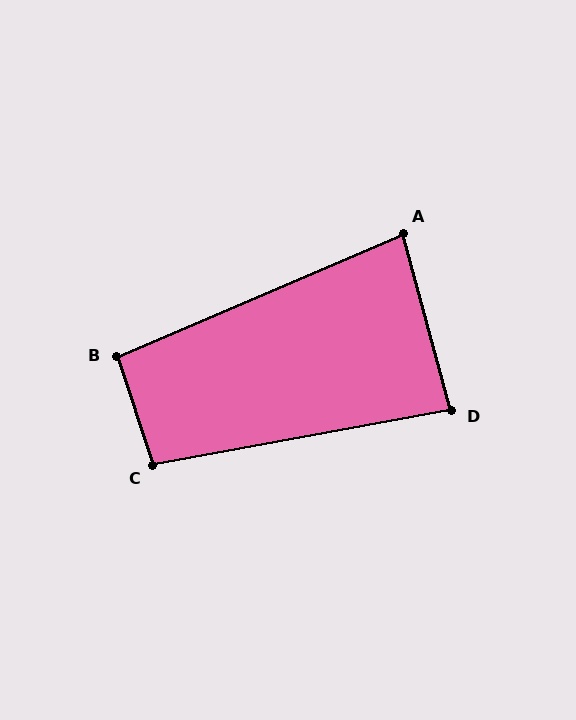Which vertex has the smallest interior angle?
A, at approximately 82 degrees.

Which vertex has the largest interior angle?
C, at approximately 98 degrees.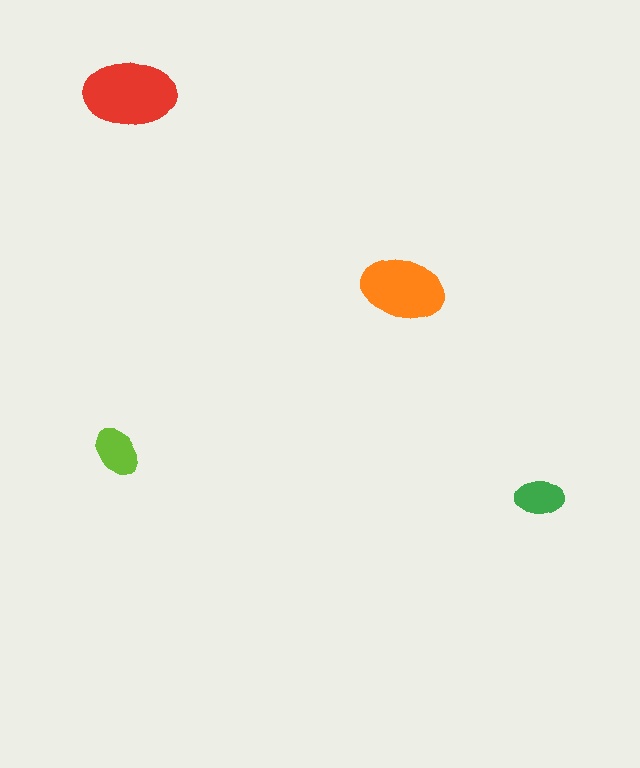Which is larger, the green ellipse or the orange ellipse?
The orange one.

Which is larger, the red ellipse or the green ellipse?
The red one.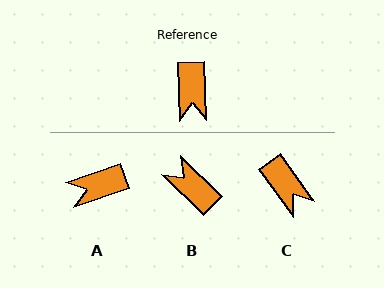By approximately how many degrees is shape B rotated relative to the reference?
Approximately 136 degrees clockwise.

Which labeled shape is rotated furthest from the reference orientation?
B, about 136 degrees away.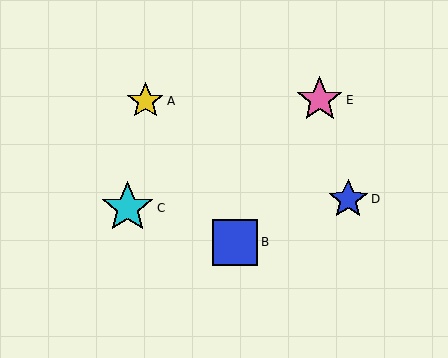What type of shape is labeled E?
Shape E is a pink star.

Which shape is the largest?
The cyan star (labeled C) is the largest.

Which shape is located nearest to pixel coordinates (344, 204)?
The blue star (labeled D) at (348, 199) is nearest to that location.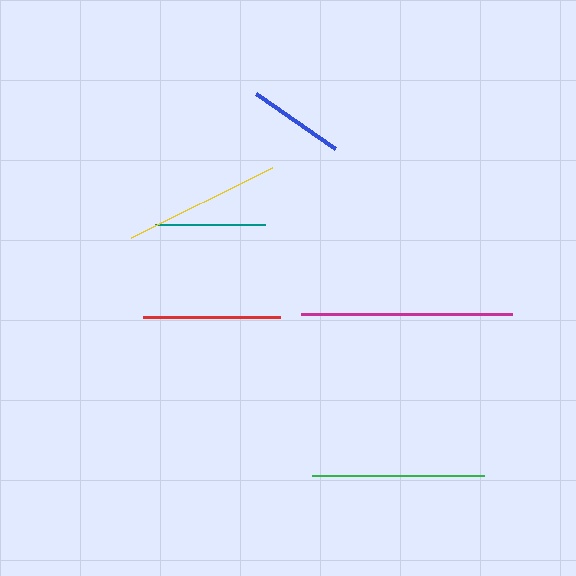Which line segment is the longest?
The magenta line is the longest at approximately 211 pixels.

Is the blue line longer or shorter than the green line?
The green line is longer than the blue line.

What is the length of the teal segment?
The teal segment is approximately 110 pixels long.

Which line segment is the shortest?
The blue line is the shortest at approximately 96 pixels.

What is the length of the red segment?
The red segment is approximately 137 pixels long.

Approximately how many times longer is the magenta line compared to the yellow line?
The magenta line is approximately 1.3 times the length of the yellow line.